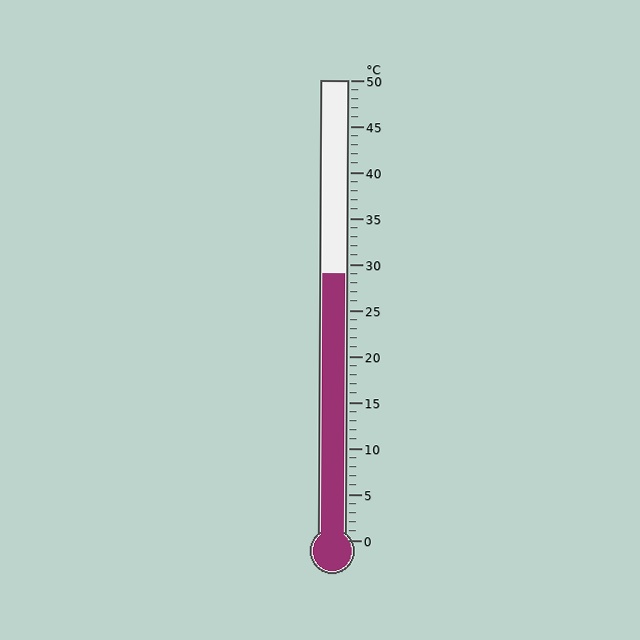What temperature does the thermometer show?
The thermometer shows approximately 29°C.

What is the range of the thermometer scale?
The thermometer scale ranges from 0°C to 50°C.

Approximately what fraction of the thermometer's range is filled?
The thermometer is filled to approximately 60% of its range.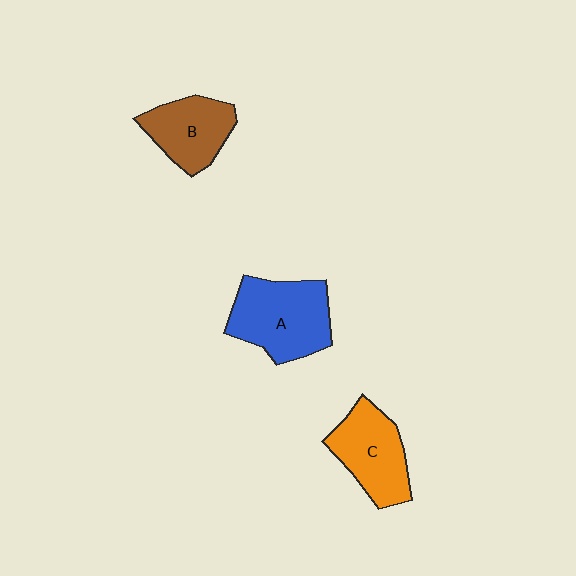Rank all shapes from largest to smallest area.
From largest to smallest: A (blue), C (orange), B (brown).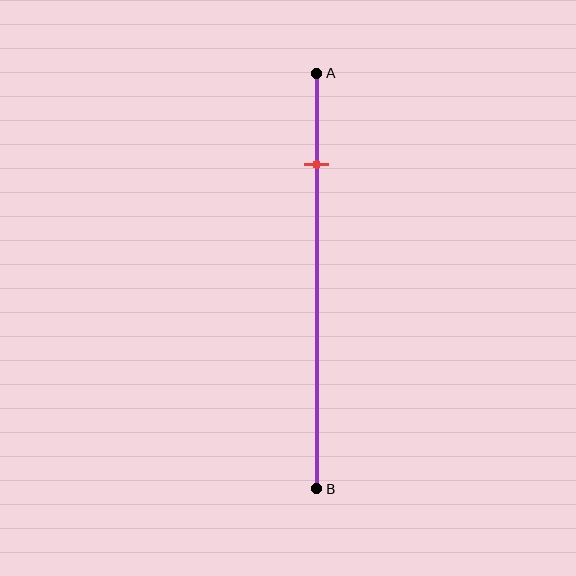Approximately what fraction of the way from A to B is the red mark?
The red mark is approximately 20% of the way from A to B.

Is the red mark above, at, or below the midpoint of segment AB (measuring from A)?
The red mark is above the midpoint of segment AB.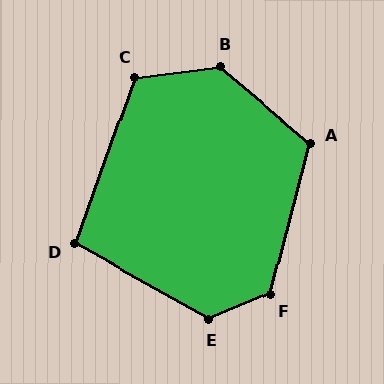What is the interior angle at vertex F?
Approximately 128 degrees (obtuse).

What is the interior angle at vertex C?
Approximately 117 degrees (obtuse).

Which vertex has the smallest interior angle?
D, at approximately 99 degrees.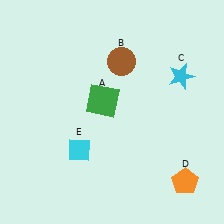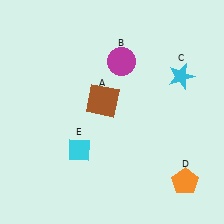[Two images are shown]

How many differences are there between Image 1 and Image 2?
There are 2 differences between the two images.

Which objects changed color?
A changed from green to brown. B changed from brown to magenta.